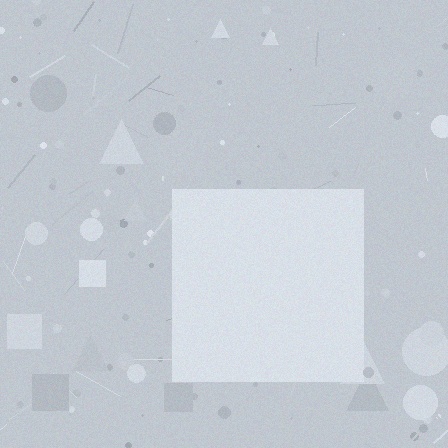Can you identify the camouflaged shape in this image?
The camouflaged shape is a square.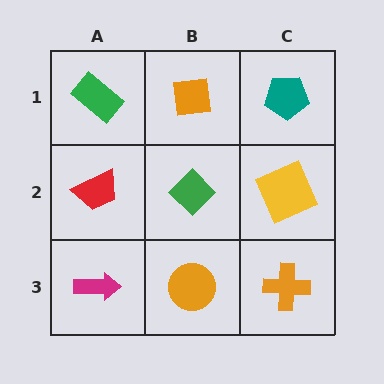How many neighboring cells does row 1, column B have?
3.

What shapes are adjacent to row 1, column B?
A green diamond (row 2, column B), a green rectangle (row 1, column A), a teal pentagon (row 1, column C).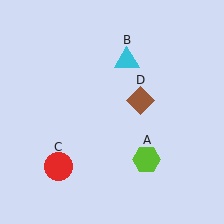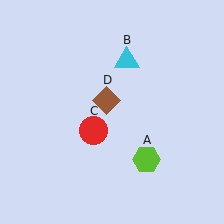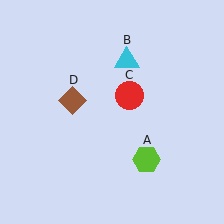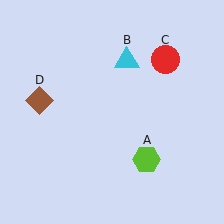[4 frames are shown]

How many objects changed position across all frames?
2 objects changed position: red circle (object C), brown diamond (object D).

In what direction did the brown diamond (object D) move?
The brown diamond (object D) moved left.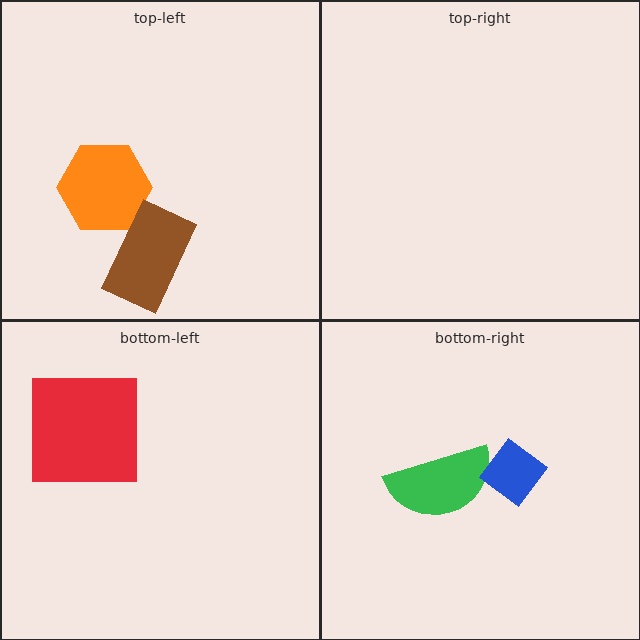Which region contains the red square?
The bottom-left region.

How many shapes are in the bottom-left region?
1.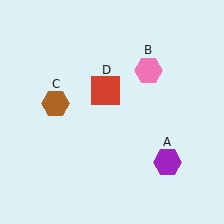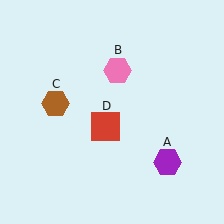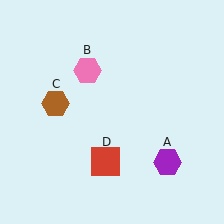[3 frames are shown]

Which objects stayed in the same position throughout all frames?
Purple hexagon (object A) and brown hexagon (object C) remained stationary.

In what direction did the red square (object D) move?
The red square (object D) moved down.